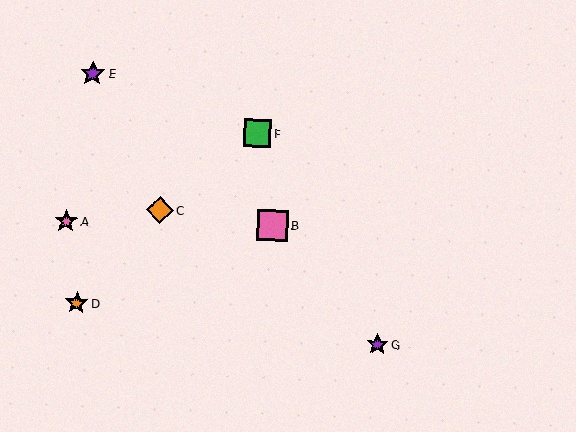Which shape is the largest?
The pink square (labeled B) is the largest.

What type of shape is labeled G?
Shape G is a purple star.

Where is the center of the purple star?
The center of the purple star is at (377, 345).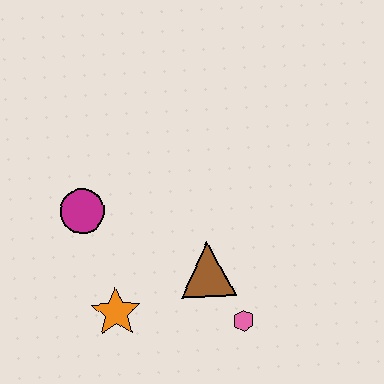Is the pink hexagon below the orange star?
Yes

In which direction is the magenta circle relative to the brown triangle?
The magenta circle is to the left of the brown triangle.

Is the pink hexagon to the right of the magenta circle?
Yes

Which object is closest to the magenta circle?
The orange star is closest to the magenta circle.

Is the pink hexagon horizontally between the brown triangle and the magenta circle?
No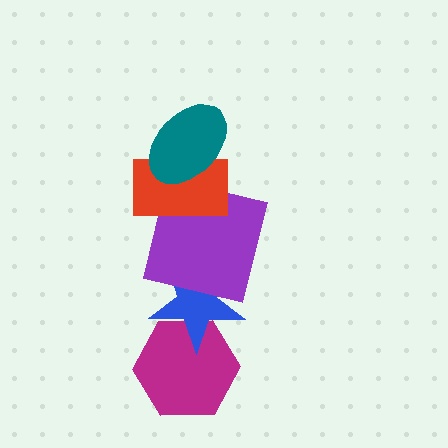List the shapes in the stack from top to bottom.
From top to bottom: the teal ellipse, the red rectangle, the purple square, the blue star, the magenta hexagon.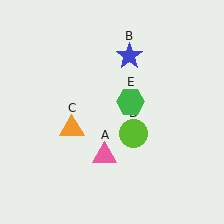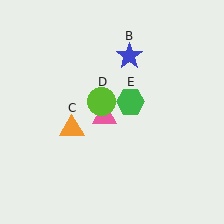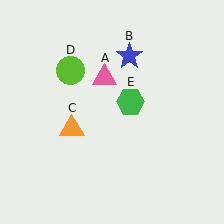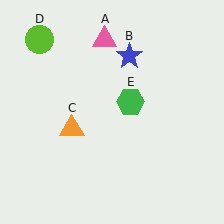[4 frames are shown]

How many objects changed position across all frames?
2 objects changed position: pink triangle (object A), lime circle (object D).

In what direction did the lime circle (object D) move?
The lime circle (object D) moved up and to the left.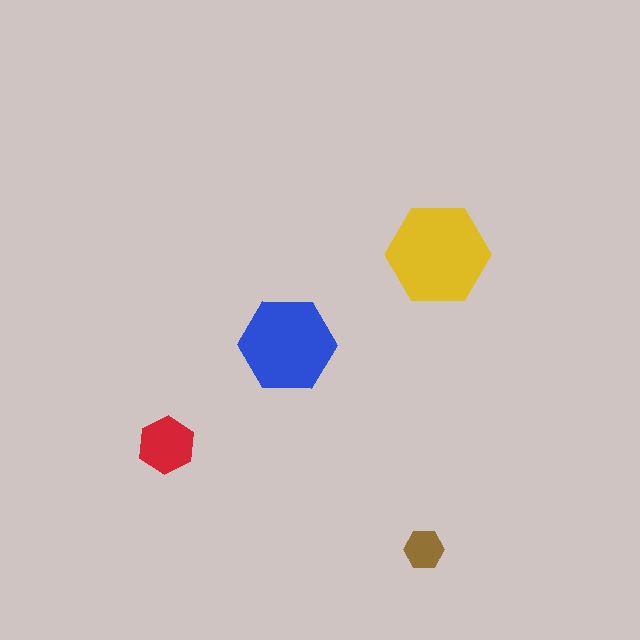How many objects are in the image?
There are 4 objects in the image.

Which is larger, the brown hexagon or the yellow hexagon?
The yellow one.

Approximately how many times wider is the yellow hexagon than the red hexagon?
About 2 times wider.